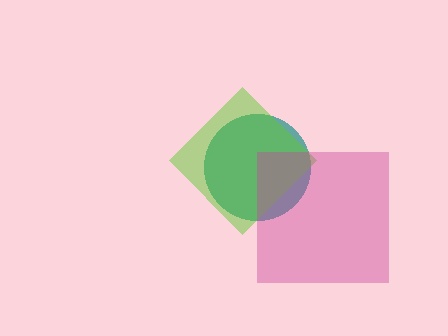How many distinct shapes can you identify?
There are 3 distinct shapes: a teal circle, a lime diamond, a magenta square.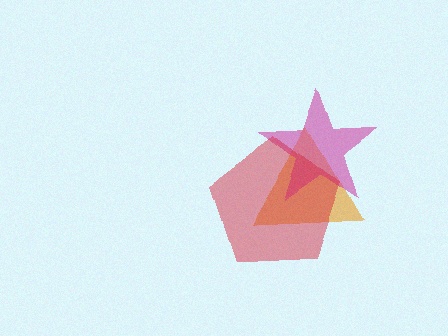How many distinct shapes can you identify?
There are 3 distinct shapes: an orange triangle, a magenta star, a red pentagon.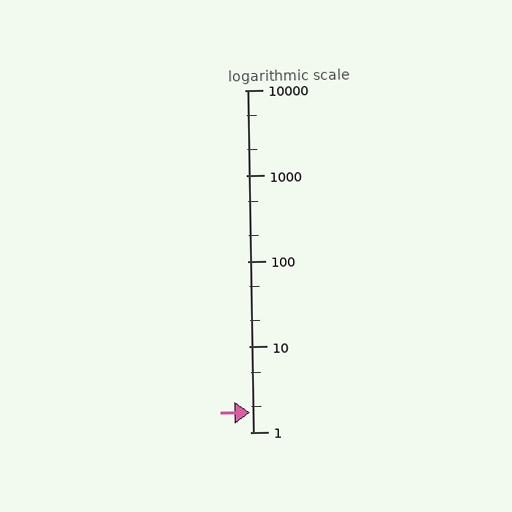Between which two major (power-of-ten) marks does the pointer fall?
The pointer is between 1 and 10.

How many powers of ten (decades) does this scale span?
The scale spans 4 decades, from 1 to 10000.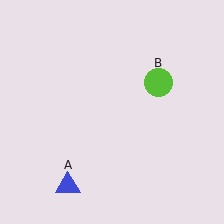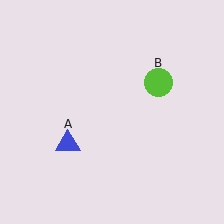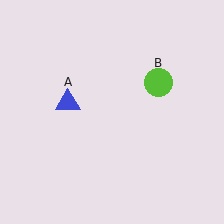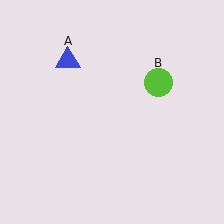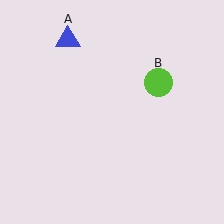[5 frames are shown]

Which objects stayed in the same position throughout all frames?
Lime circle (object B) remained stationary.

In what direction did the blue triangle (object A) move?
The blue triangle (object A) moved up.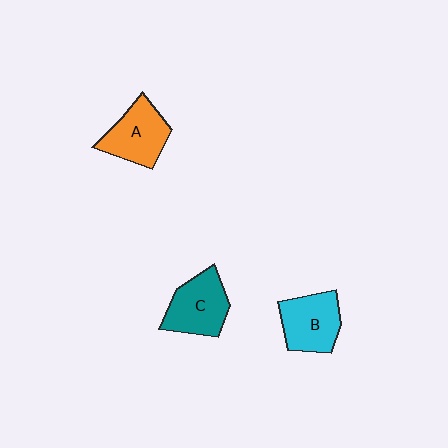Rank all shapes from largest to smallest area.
From largest to smallest: C (teal), B (cyan), A (orange).